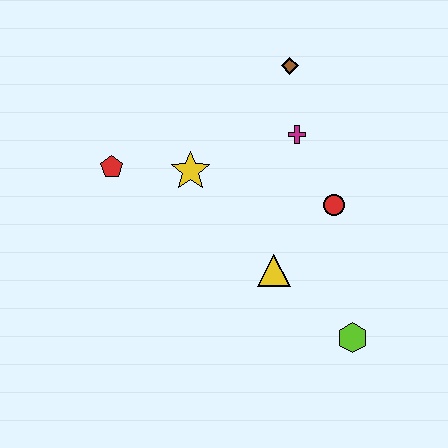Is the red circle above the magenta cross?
No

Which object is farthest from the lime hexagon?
The red pentagon is farthest from the lime hexagon.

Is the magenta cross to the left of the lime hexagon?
Yes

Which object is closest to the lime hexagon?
The yellow triangle is closest to the lime hexagon.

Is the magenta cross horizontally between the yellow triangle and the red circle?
Yes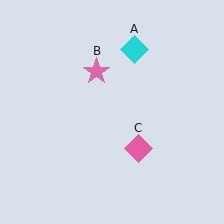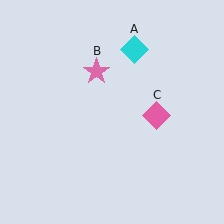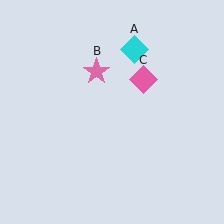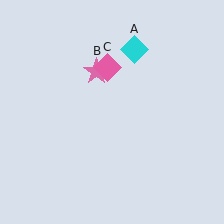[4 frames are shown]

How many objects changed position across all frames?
1 object changed position: pink diamond (object C).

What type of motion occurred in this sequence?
The pink diamond (object C) rotated counterclockwise around the center of the scene.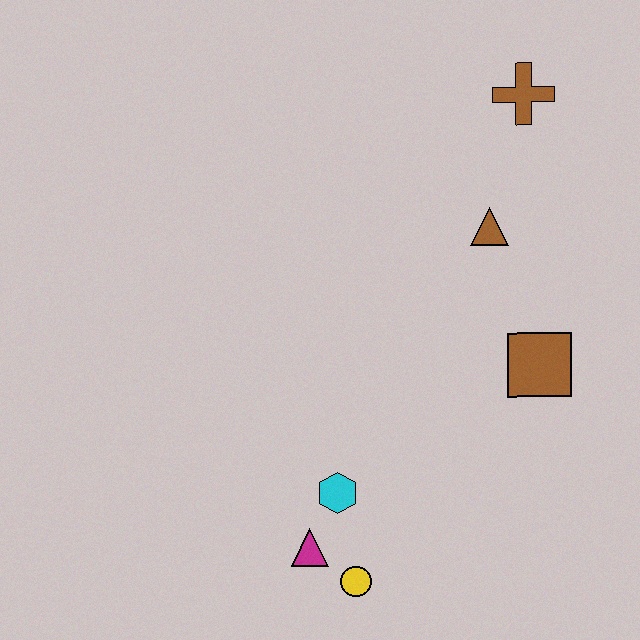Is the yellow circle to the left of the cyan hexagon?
No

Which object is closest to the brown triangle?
The brown cross is closest to the brown triangle.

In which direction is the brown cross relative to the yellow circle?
The brown cross is above the yellow circle.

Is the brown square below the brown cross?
Yes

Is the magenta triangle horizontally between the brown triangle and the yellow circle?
No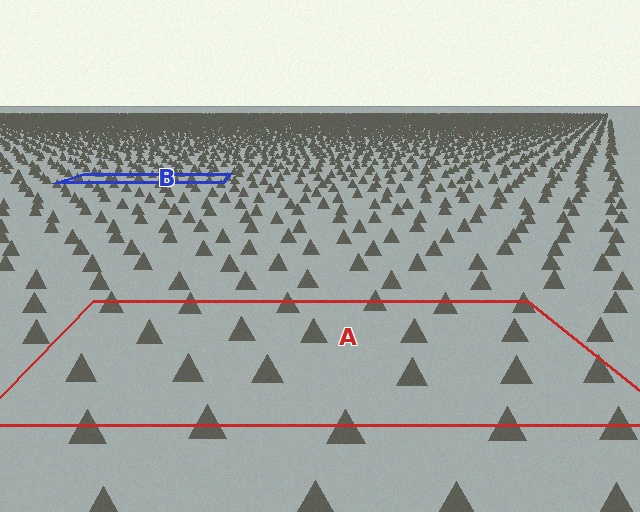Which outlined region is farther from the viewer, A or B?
Region B is farther from the viewer — the texture elements inside it appear smaller and more densely packed.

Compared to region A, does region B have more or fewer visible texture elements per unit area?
Region B has more texture elements per unit area — they are packed more densely because it is farther away.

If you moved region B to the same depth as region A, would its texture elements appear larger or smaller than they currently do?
They would appear larger. At a closer depth, the same texture elements are projected at a bigger on-screen size.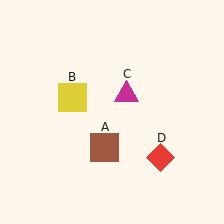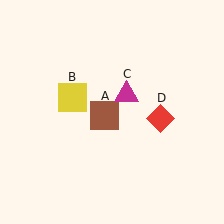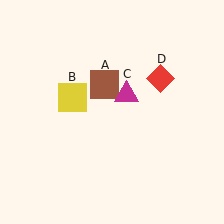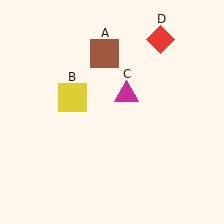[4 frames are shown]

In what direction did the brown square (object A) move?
The brown square (object A) moved up.